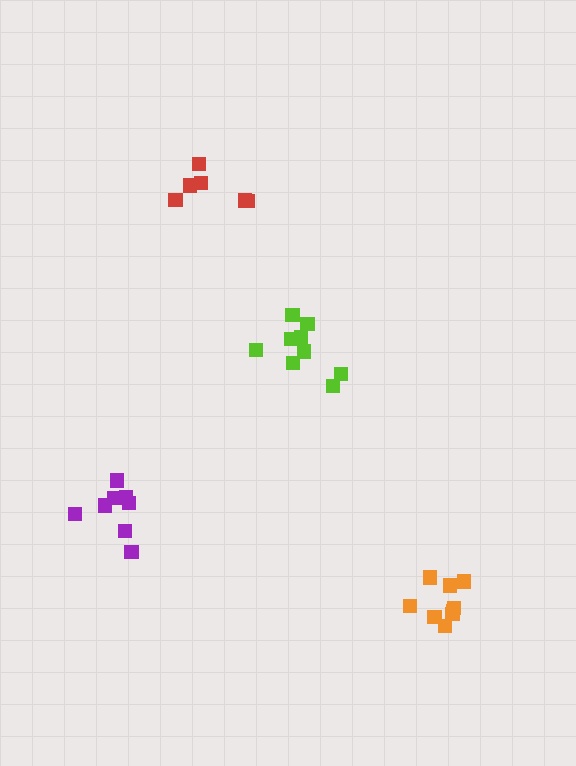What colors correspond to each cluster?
The clusters are colored: orange, red, purple, lime.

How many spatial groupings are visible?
There are 4 spatial groupings.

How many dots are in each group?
Group 1: 9 dots, Group 2: 6 dots, Group 3: 8 dots, Group 4: 9 dots (32 total).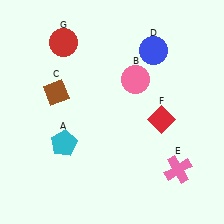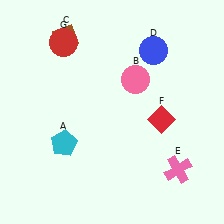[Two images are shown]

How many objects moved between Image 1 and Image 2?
1 object moved between the two images.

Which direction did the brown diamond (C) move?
The brown diamond (C) moved up.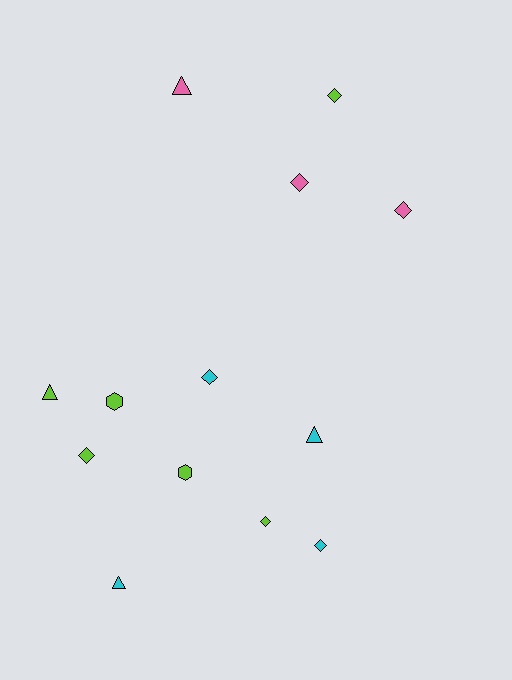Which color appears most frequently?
Lime, with 6 objects.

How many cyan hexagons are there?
There are no cyan hexagons.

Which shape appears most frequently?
Diamond, with 7 objects.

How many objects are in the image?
There are 13 objects.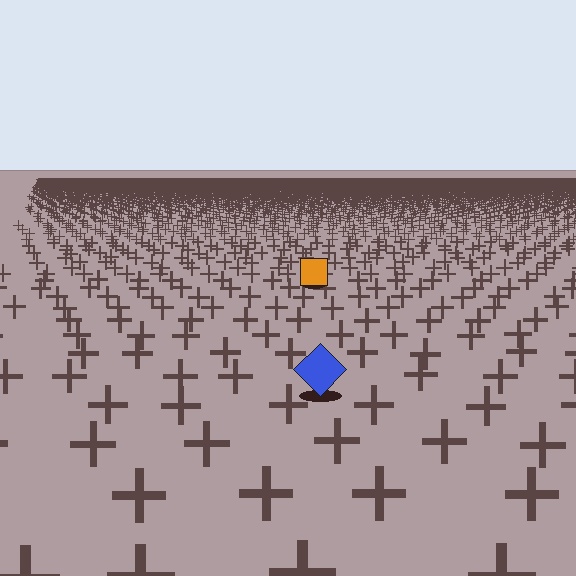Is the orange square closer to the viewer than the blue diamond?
No. The blue diamond is closer — you can tell from the texture gradient: the ground texture is coarser near it.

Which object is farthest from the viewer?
The orange square is farthest from the viewer. It appears smaller and the ground texture around it is denser.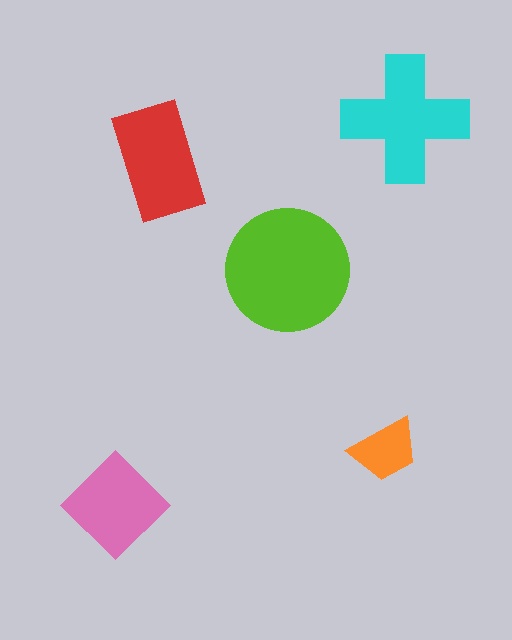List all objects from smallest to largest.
The orange trapezoid, the pink diamond, the red rectangle, the cyan cross, the lime circle.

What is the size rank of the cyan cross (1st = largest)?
2nd.